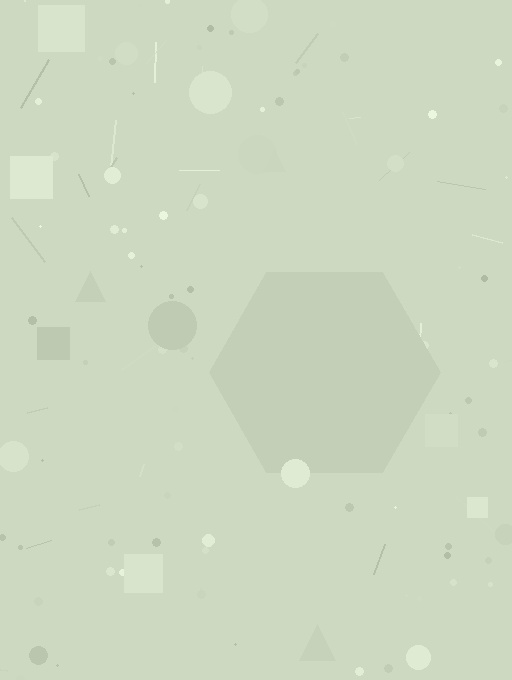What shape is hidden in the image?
A hexagon is hidden in the image.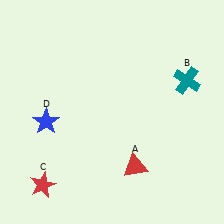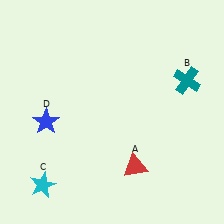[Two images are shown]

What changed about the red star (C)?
In Image 1, C is red. In Image 2, it changed to cyan.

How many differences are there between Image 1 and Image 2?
There is 1 difference between the two images.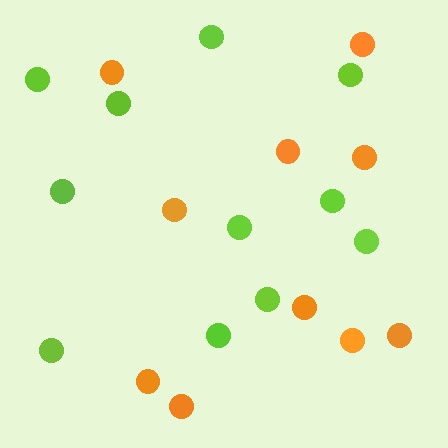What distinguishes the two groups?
There are 2 groups: one group of orange circles (10) and one group of lime circles (11).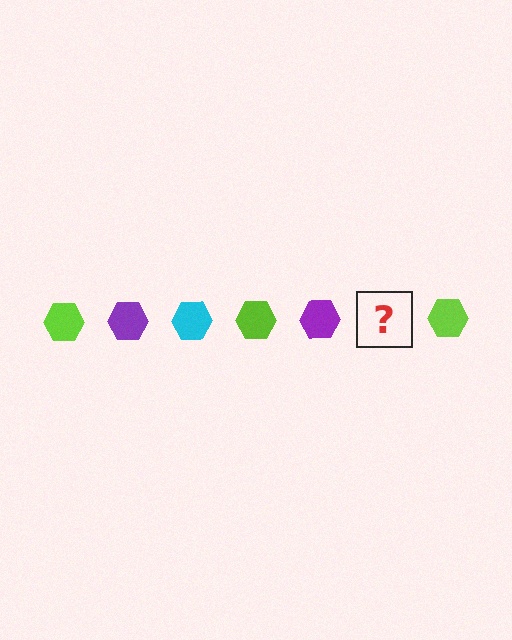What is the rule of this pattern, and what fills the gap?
The rule is that the pattern cycles through lime, purple, cyan hexagons. The gap should be filled with a cyan hexagon.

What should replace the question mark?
The question mark should be replaced with a cyan hexagon.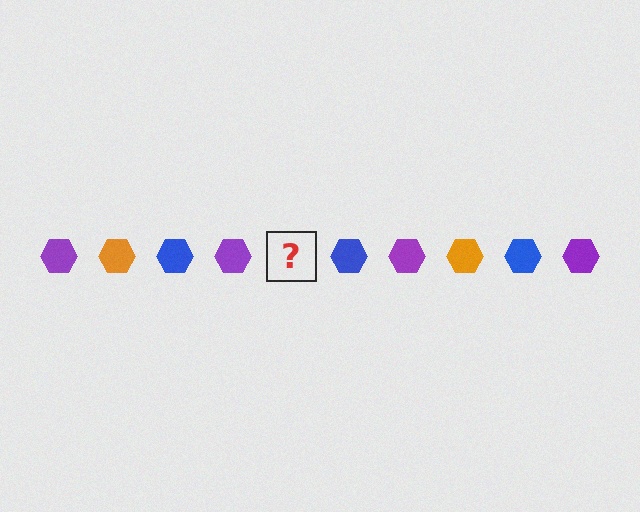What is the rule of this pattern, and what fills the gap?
The rule is that the pattern cycles through purple, orange, blue hexagons. The gap should be filled with an orange hexagon.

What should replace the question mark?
The question mark should be replaced with an orange hexagon.